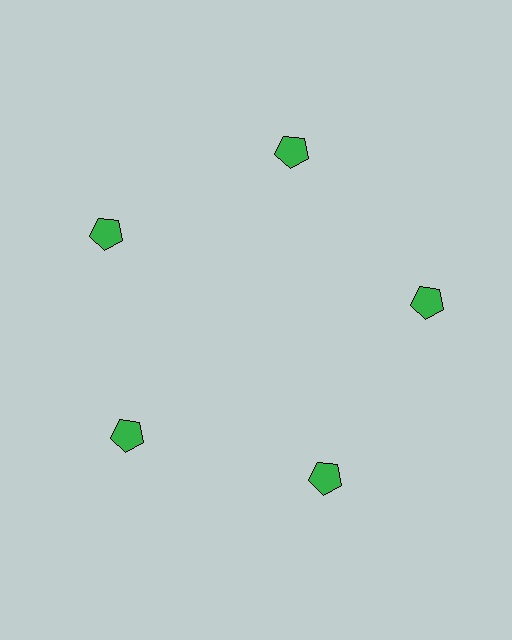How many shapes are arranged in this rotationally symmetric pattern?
There are 5 shapes, arranged in 5 groups of 1.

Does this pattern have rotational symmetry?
Yes, this pattern has 5-fold rotational symmetry. It looks the same after rotating 72 degrees around the center.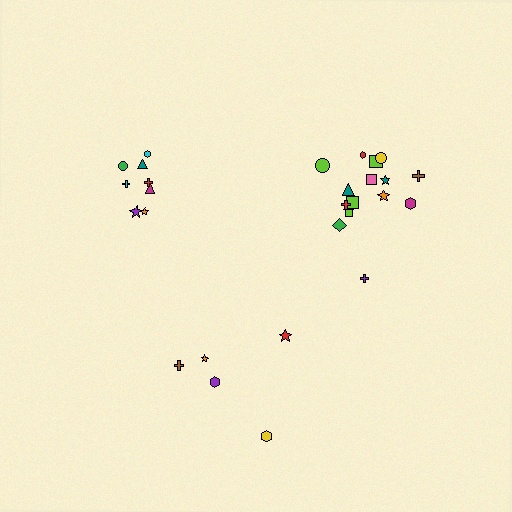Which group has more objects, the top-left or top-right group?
The top-right group.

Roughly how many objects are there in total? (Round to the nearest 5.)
Roughly 30 objects in total.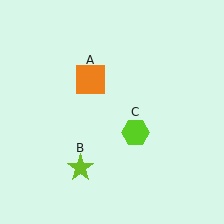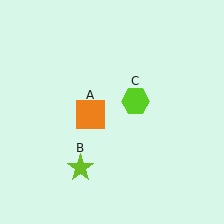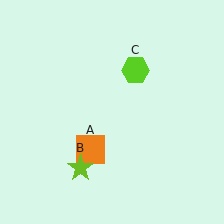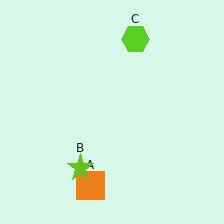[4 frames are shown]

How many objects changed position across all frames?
2 objects changed position: orange square (object A), lime hexagon (object C).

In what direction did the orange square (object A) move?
The orange square (object A) moved down.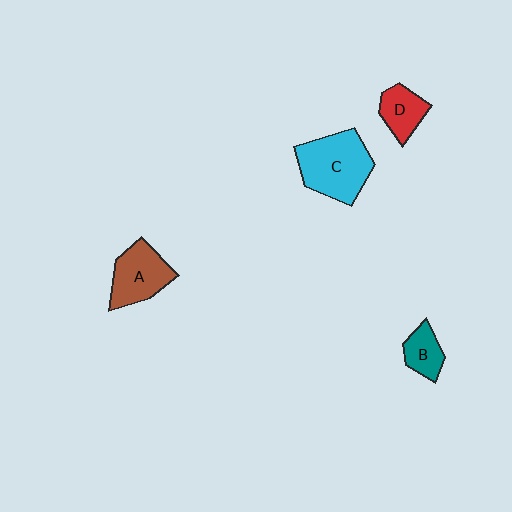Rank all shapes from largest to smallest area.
From largest to smallest: C (cyan), A (brown), D (red), B (teal).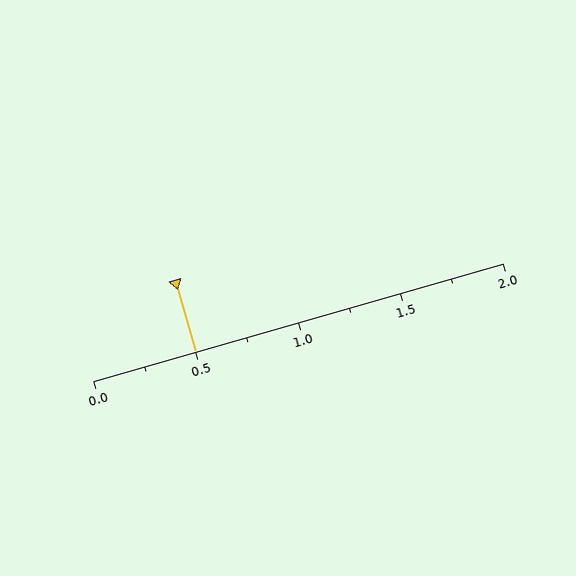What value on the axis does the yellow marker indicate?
The marker indicates approximately 0.5.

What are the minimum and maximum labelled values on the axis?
The axis runs from 0.0 to 2.0.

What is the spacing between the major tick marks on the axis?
The major ticks are spaced 0.5 apart.